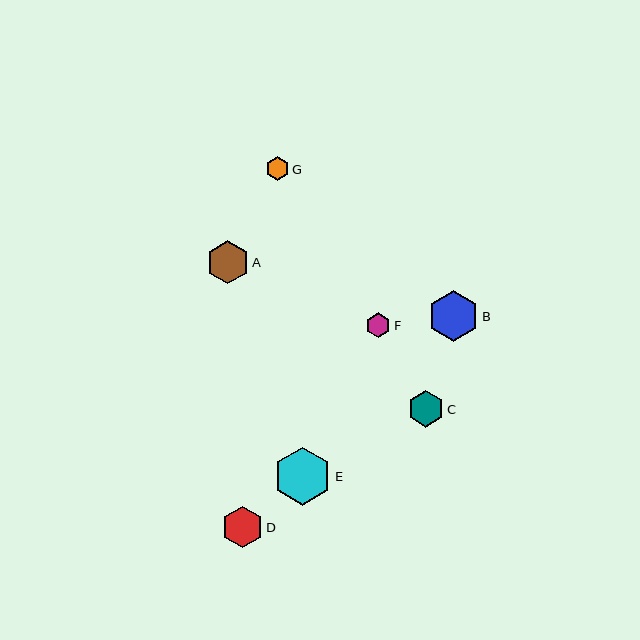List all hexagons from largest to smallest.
From largest to smallest: E, B, A, D, C, F, G.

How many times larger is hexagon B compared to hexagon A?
Hexagon B is approximately 1.2 times the size of hexagon A.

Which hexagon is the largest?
Hexagon E is the largest with a size of approximately 58 pixels.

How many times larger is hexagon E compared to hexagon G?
Hexagon E is approximately 2.4 times the size of hexagon G.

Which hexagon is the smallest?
Hexagon G is the smallest with a size of approximately 24 pixels.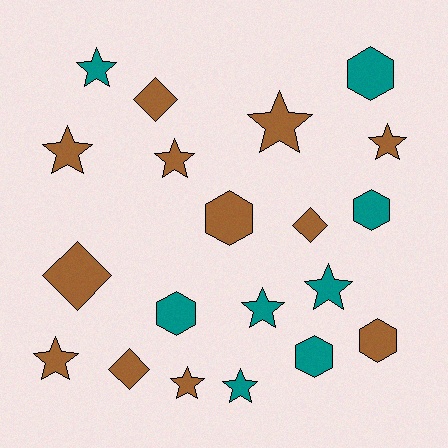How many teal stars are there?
There are 4 teal stars.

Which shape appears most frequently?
Star, with 10 objects.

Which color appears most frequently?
Brown, with 12 objects.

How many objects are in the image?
There are 20 objects.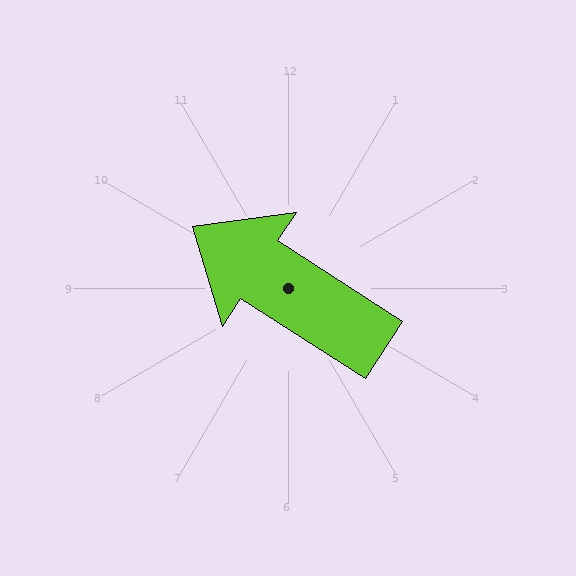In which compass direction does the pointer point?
Northwest.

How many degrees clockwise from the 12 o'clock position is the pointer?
Approximately 303 degrees.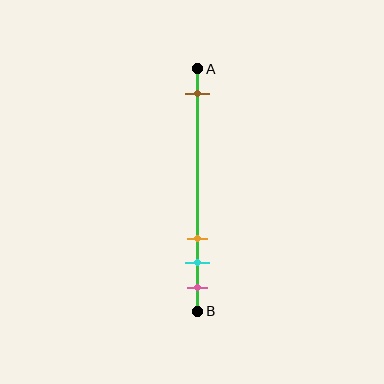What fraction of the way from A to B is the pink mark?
The pink mark is approximately 90% (0.9) of the way from A to B.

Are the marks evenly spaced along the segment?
No, the marks are not evenly spaced.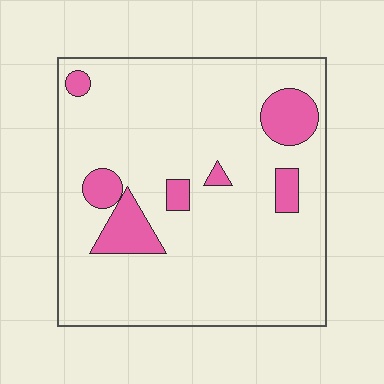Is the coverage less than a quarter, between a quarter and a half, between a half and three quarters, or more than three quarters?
Less than a quarter.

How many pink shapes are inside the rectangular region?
7.